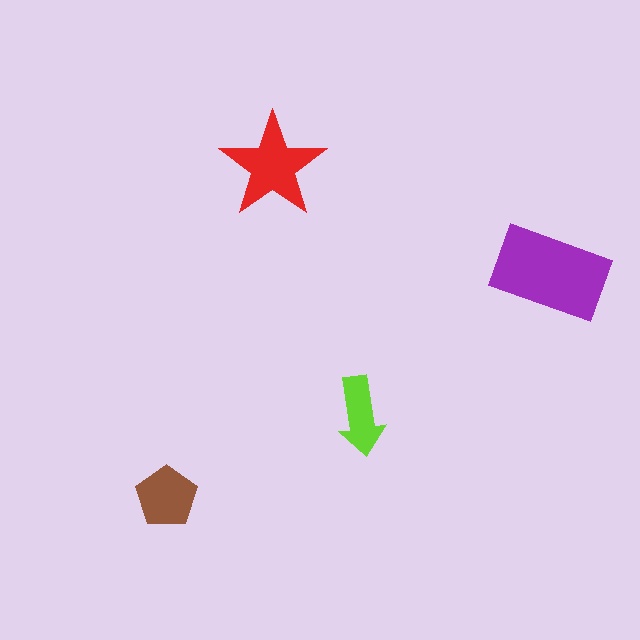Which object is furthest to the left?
The brown pentagon is leftmost.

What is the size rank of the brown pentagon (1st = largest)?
3rd.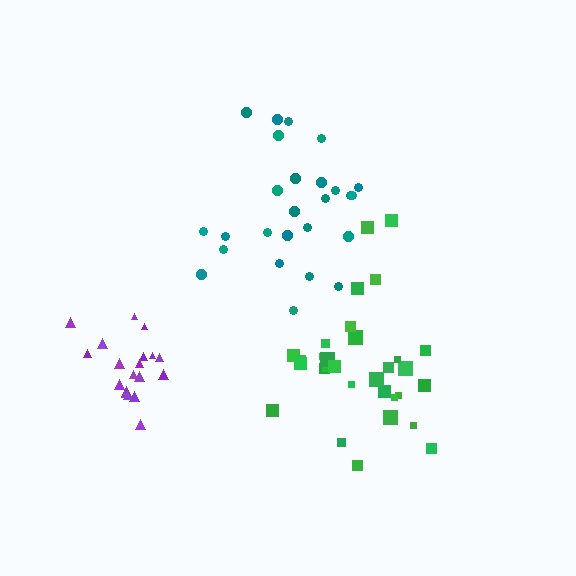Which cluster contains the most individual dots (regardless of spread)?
Green (31).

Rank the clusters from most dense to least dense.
purple, green, teal.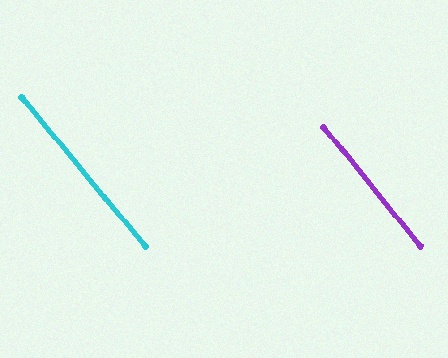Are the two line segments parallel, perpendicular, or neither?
Parallel — their directions differ by only 0.7°.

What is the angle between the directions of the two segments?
Approximately 1 degree.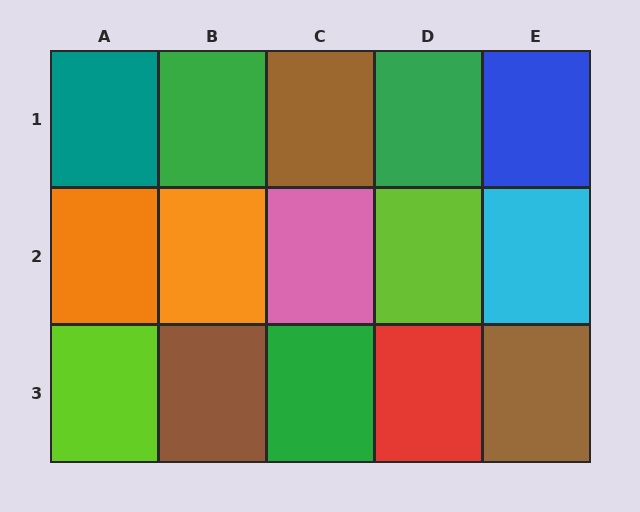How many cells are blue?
1 cell is blue.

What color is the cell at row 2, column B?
Orange.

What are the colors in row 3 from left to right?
Lime, brown, green, red, brown.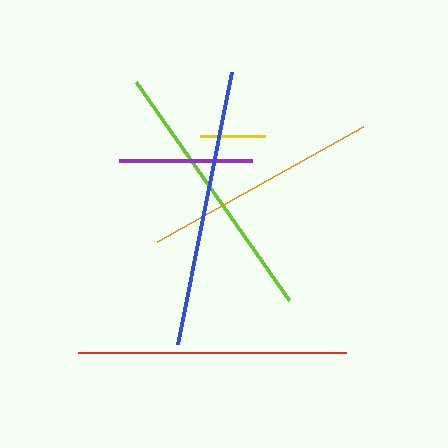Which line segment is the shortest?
The yellow line is the shortest at approximately 65 pixels.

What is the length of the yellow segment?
The yellow segment is approximately 65 pixels long.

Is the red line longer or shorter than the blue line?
The blue line is longer than the red line.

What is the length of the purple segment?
The purple segment is approximately 132 pixels long.